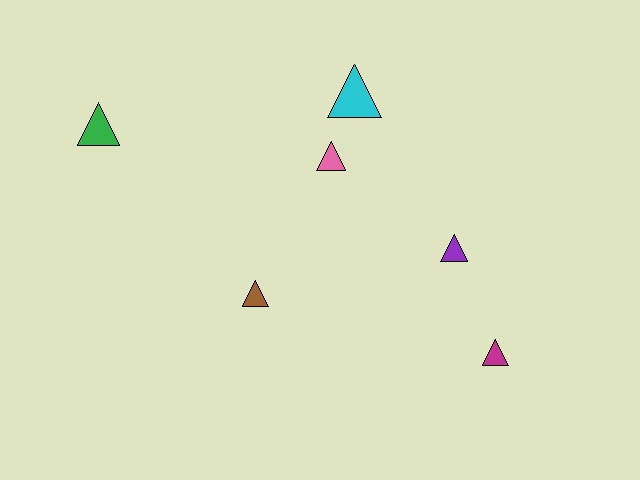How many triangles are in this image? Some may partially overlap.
There are 6 triangles.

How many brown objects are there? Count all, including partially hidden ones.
There is 1 brown object.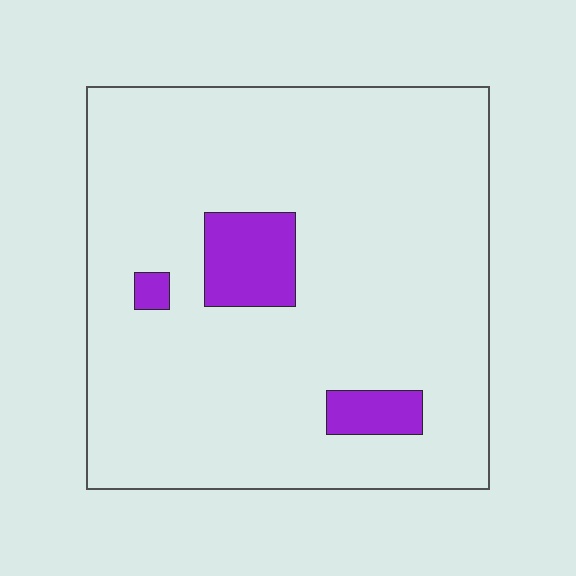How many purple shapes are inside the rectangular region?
3.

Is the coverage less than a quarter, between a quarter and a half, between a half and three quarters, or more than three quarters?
Less than a quarter.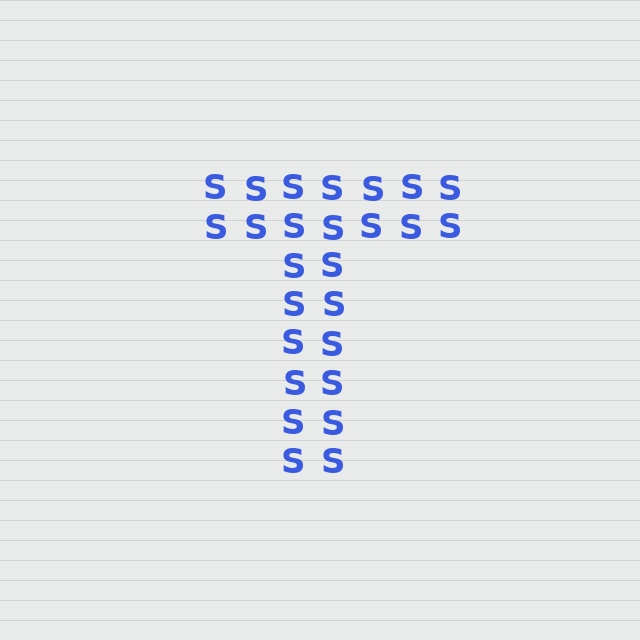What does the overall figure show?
The overall figure shows the letter T.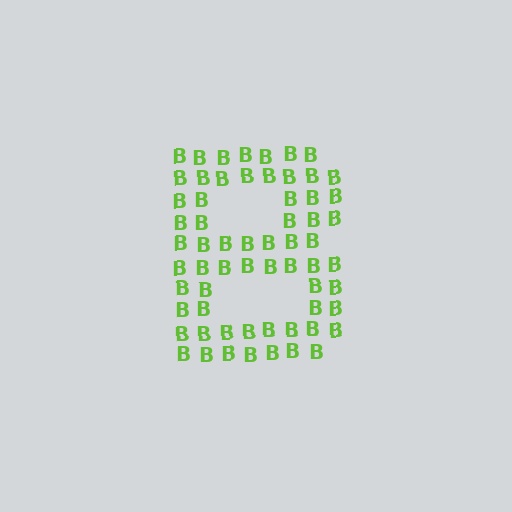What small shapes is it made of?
It is made of small letter B's.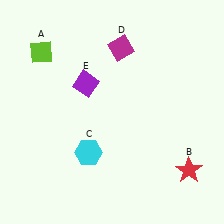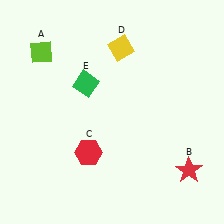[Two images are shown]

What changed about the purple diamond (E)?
In Image 1, E is purple. In Image 2, it changed to green.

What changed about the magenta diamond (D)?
In Image 1, D is magenta. In Image 2, it changed to yellow.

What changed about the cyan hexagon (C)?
In Image 1, C is cyan. In Image 2, it changed to red.